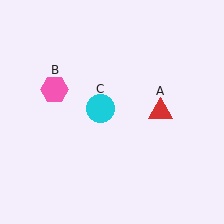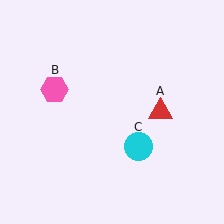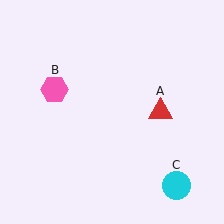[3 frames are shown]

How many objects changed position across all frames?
1 object changed position: cyan circle (object C).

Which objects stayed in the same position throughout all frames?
Red triangle (object A) and pink hexagon (object B) remained stationary.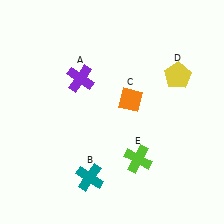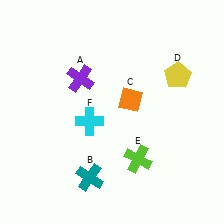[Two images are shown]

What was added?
A cyan cross (F) was added in Image 2.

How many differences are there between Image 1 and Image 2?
There is 1 difference between the two images.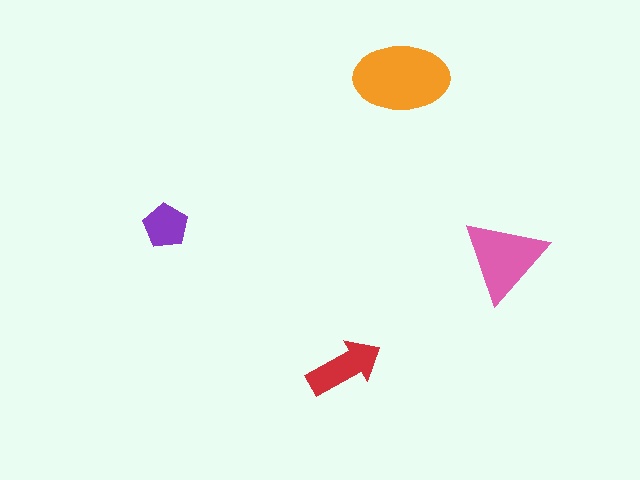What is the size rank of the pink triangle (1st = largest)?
2nd.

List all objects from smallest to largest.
The purple pentagon, the red arrow, the pink triangle, the orange ellipse.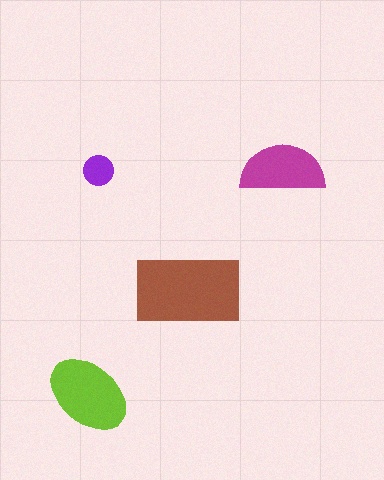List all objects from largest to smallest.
The brown rectangle, the lime ellipse, the magenta semicircle, the purple circle.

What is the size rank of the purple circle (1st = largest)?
4th.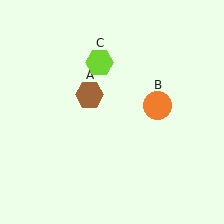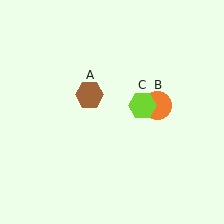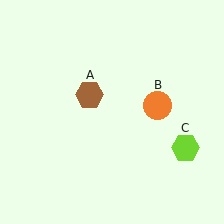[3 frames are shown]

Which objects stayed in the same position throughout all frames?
Brown hexagon (object A) and orange circle (object B) remained stationary.